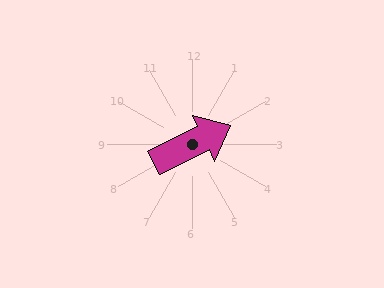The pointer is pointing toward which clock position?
Roughly 2 o'clock.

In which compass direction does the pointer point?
Northeast.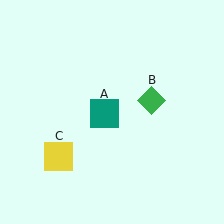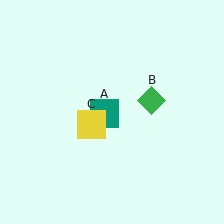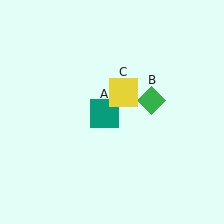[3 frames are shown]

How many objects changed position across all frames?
1 object changed position: yellow square (object C).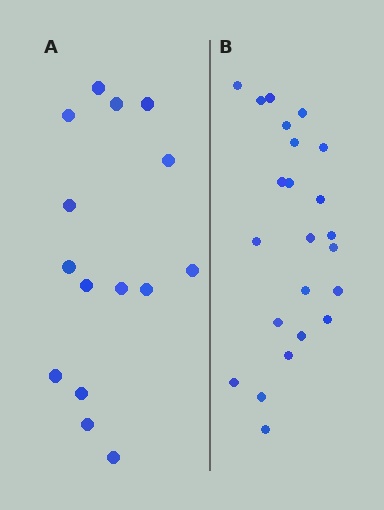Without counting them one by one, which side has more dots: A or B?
Region B (the right region) has more dots.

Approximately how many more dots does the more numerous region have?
Region B has roughly 8 or so more dots than region A.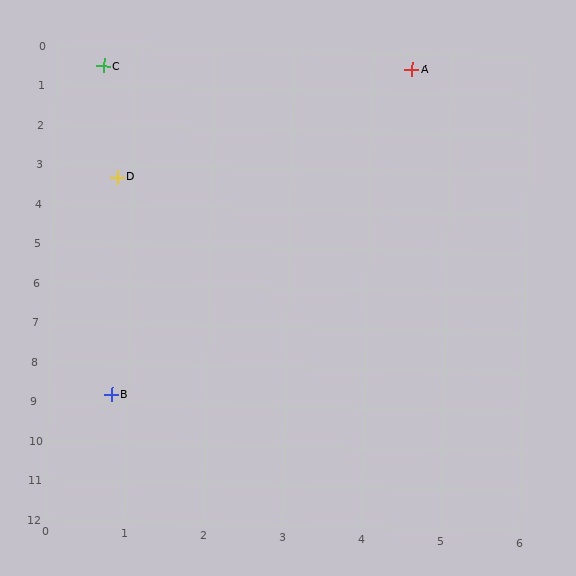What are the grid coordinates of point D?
Point D is at approximately (0.8, 3.3).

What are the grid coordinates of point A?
Point A is at approximately (4.5, 0.4).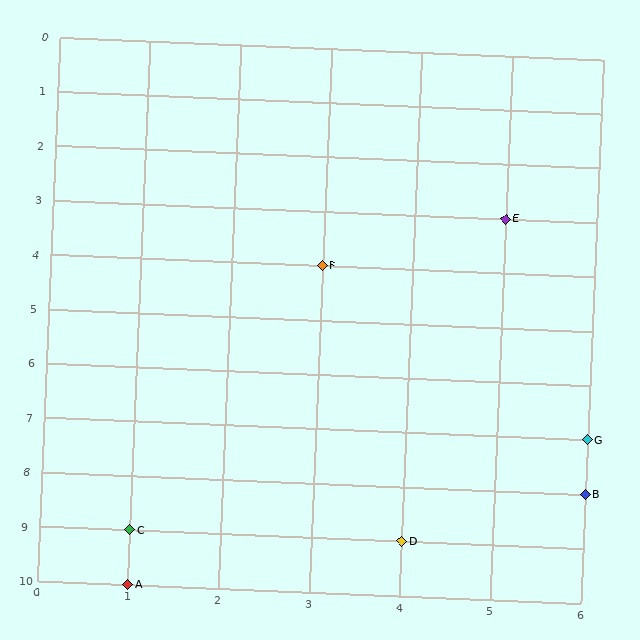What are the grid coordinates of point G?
Point G is at grid coordinates (6, 7).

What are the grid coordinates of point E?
Point E is at grid coordinates (5, 3).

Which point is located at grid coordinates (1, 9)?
Point C is at (1, 9).